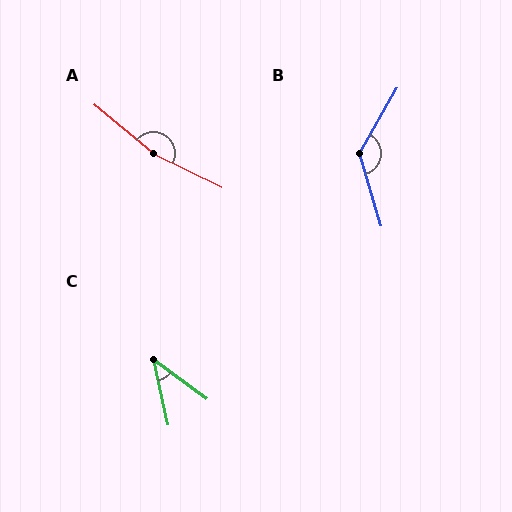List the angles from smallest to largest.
C (41°), B (134°), A (167°).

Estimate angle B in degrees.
Approximately 134 degrees.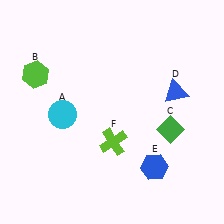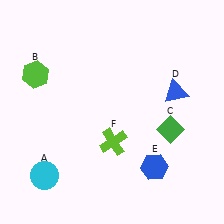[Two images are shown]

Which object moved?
The cyan circle (A) moved down.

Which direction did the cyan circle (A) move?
The cyan circle (A) moved down.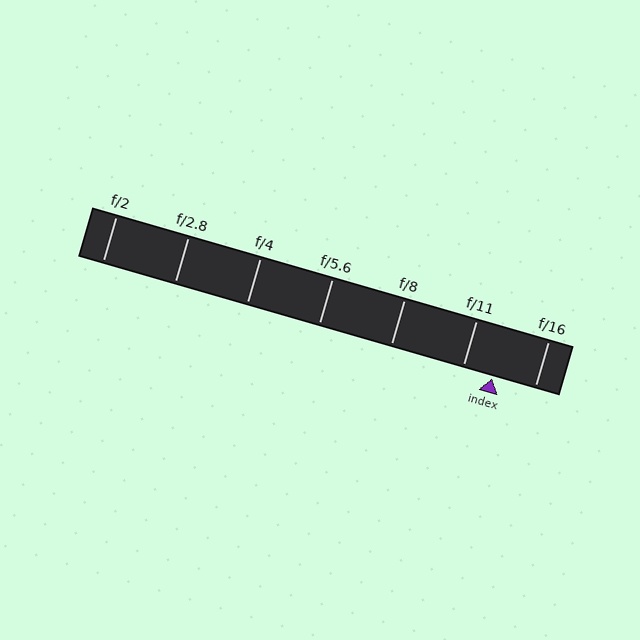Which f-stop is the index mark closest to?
The index mark is closest to f/11.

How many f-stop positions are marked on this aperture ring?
There are 7 f-stop positions marked.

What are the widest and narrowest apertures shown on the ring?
The widest aperture shown is f/2 and the narrowest is f/16.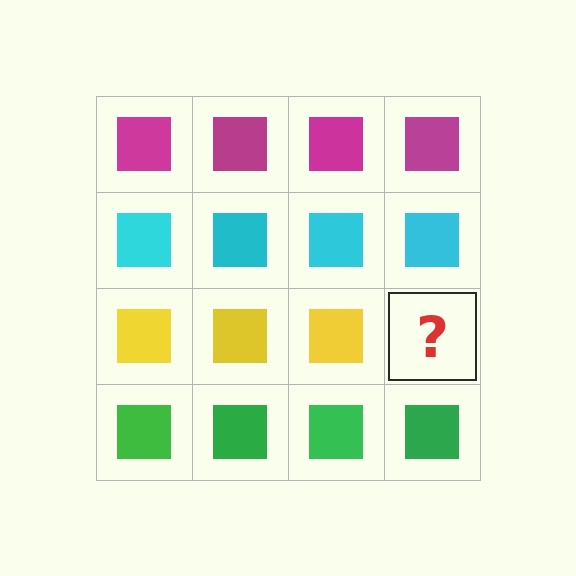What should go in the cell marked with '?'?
The missing cell should contain a yellow square.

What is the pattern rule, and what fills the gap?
The rule is that each row has a consistent color. The gap should be filled with a yellow square.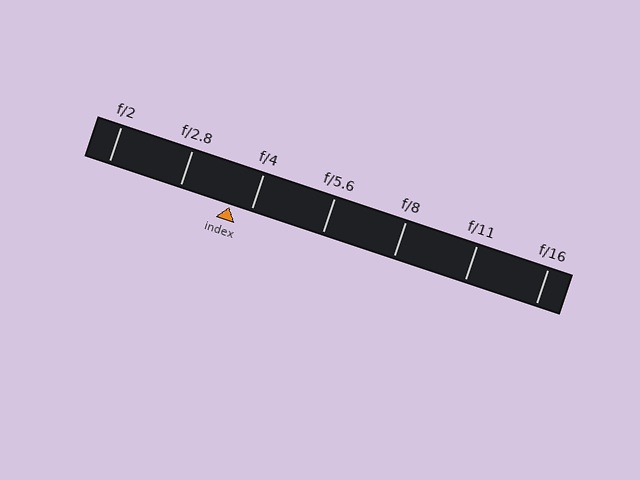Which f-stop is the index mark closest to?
The index mark is closest to f/4.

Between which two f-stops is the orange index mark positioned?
The index mark is between f/2.8 and f/4.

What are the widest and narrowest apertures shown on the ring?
The widest aperture shown is f/2 and the narrowest is f/16.